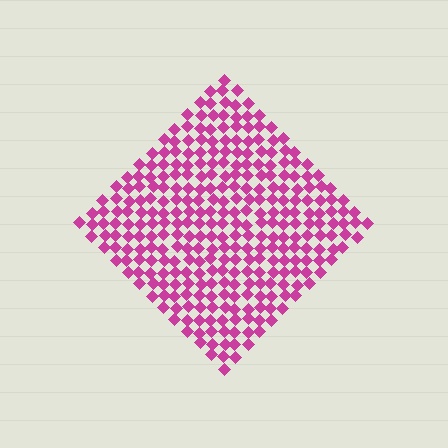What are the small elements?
The small elements are diamonds.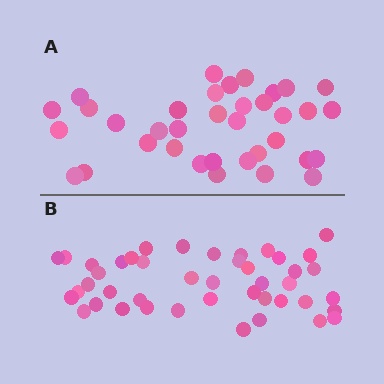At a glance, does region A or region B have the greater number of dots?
Region B (the bottom region) has more dots.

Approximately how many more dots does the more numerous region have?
Region B has roughly 8 or so more dots than region A.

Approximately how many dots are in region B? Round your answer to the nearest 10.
About 40 dots. (The exact count is 44, which rounds to 40.)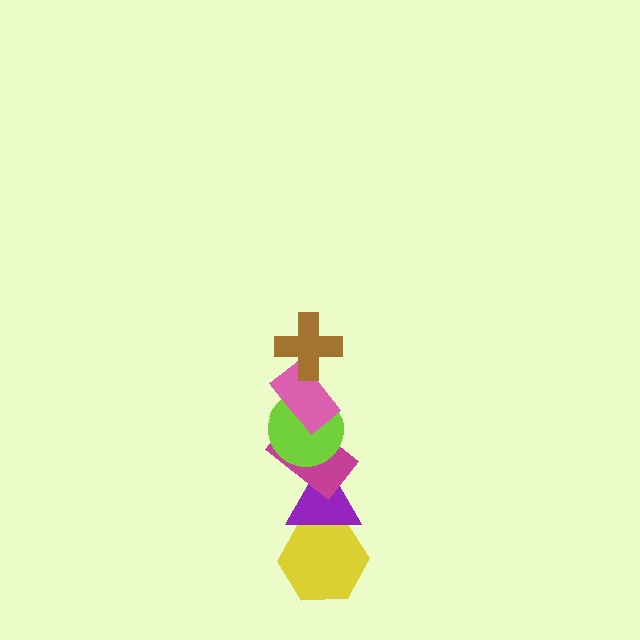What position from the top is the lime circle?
The lime circle is 3rd from the top.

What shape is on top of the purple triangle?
The magenta rectangle is on top of the purple triangle.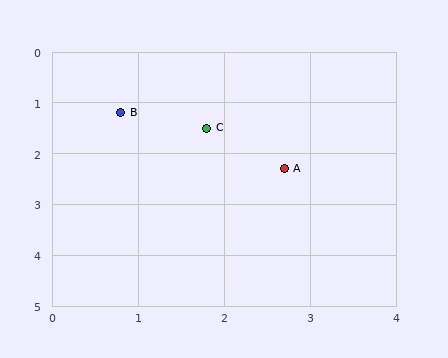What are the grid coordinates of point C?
Point C is at approximately (1.8, 1.5).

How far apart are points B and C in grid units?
Points B and C are about 1.0 grid units apart.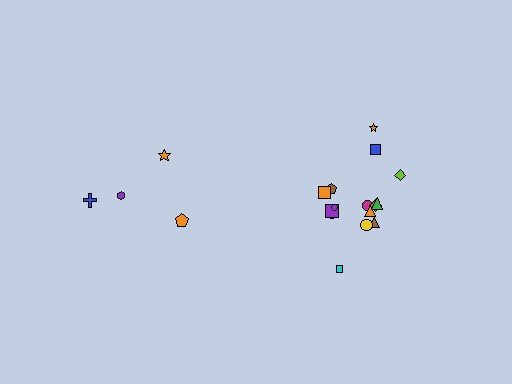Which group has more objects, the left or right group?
The right group.